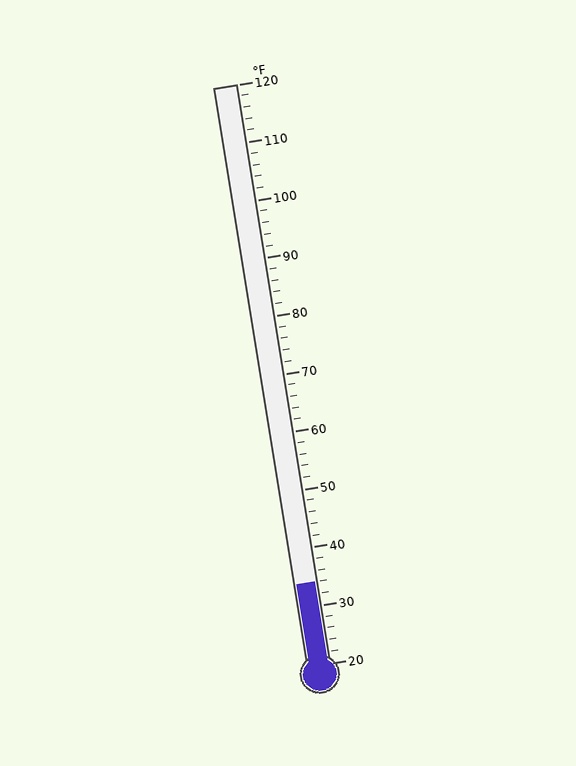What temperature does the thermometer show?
The thermometer shows approximately 34°F.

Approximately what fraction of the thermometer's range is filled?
The thermometer is filled to approximately 15% of its range.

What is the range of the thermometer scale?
The thermometer scale ranges from 20°F to 120°F.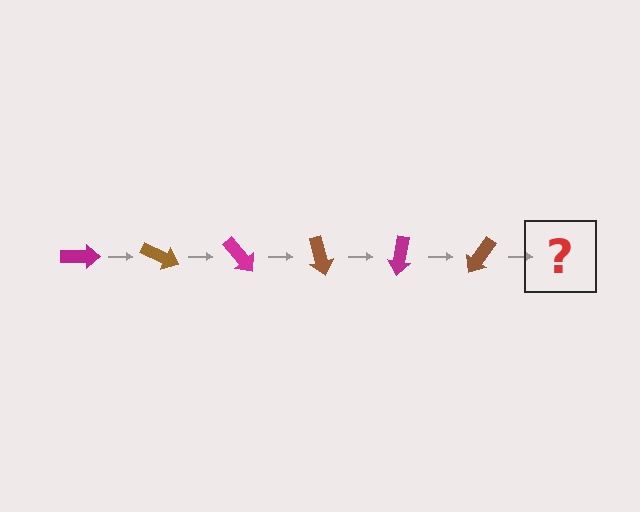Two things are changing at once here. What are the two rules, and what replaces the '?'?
The two rules are that it rotates 25 degrees each step and the color cycles through magenta and brown. The '?' should be a magenta arrow, rotated 150 degrees from the start.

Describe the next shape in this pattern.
It should be a magenta arrow, rotated 150 degrees from the start.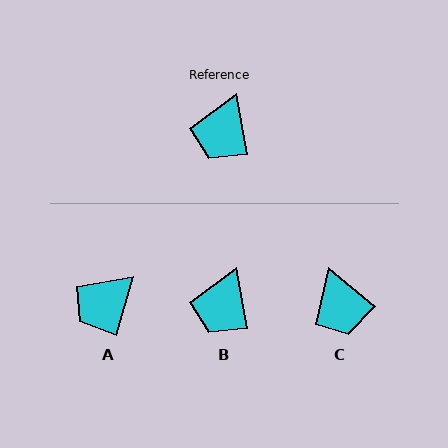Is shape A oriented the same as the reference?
No, it is off by about 26 degrees.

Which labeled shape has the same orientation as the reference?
B.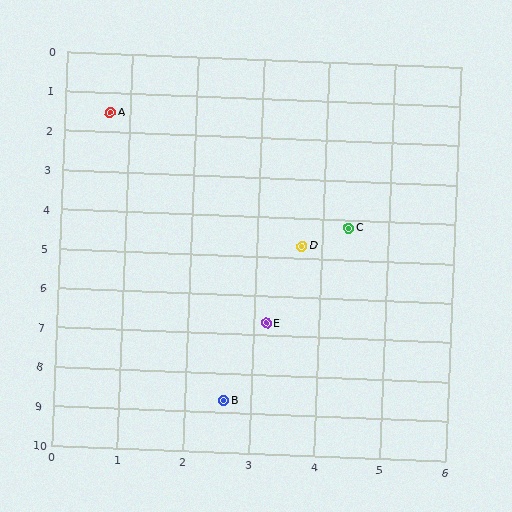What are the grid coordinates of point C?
Point C is at approximately (4.4, 4.2).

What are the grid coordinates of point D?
Point D is at approximately (3.7, 4.7).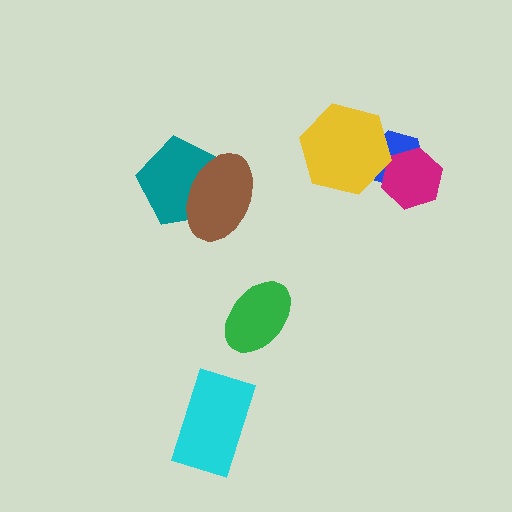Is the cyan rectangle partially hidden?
No, no other shape covers it.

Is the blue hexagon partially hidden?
Yes, it is partially covered by another shape.